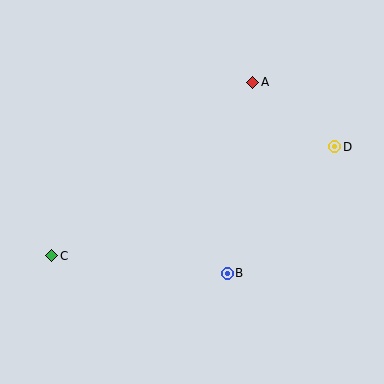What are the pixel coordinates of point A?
Point A is at (253, 83).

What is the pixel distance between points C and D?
The distance between C and D is 303 pixels.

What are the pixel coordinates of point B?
Point B is at (227, 273).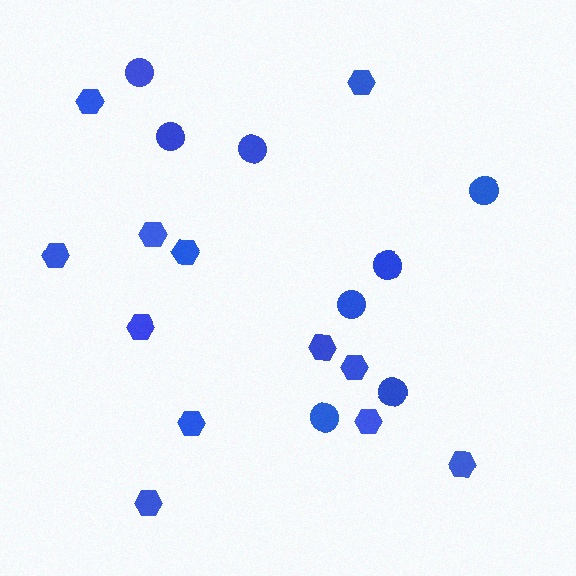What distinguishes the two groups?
There are 2 groups: one group of hexagons (12) and one group of circles (8).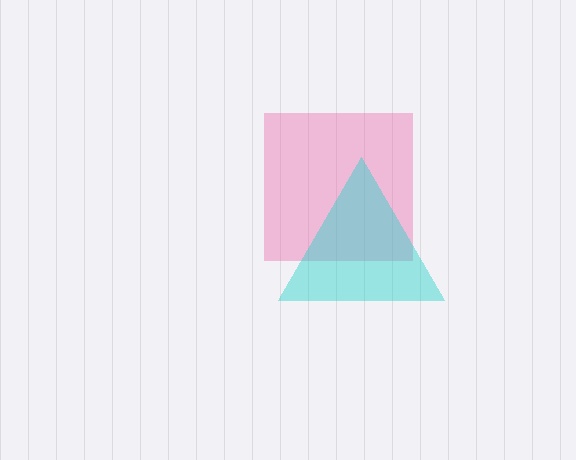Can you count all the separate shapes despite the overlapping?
Yes, there are 2 separate shapes.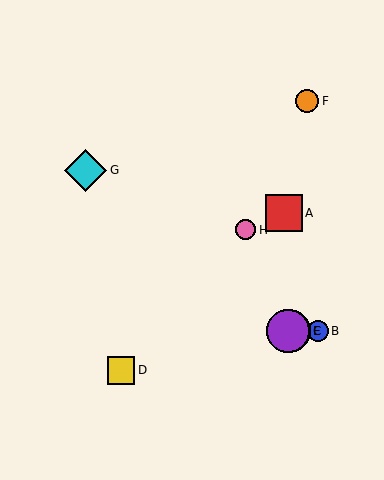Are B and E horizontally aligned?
Yes, both are at y≈331.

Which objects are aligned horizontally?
Objects B, C, E are aligned horizontally.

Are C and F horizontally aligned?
No, C is at y≈331 and F is at y≈101.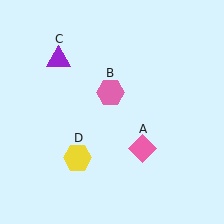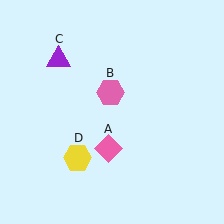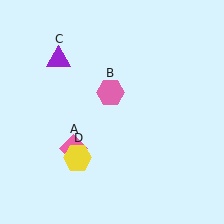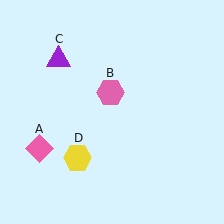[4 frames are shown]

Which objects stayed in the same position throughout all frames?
Pink hexagon (object B) and purple triangle (object C) and yellow hexagon (object D) remained stationary.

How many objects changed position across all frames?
1 object changed position: pink diamond (object A).